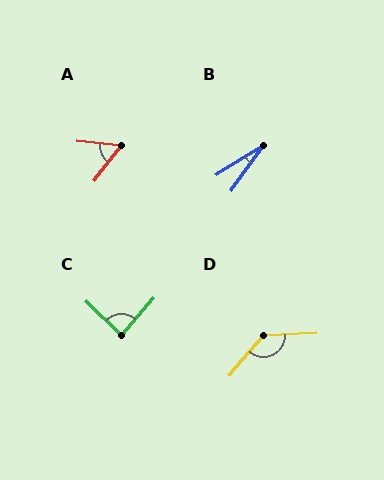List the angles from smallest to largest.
B (22°), A (59°), C (86°), D (133°).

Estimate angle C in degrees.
Approximately 86 degrees.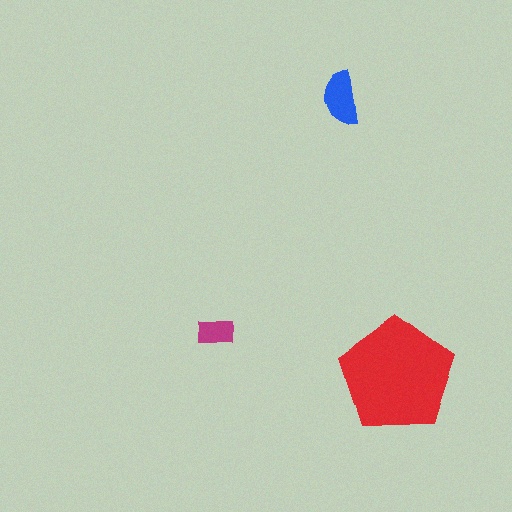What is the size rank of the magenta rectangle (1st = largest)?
3rd.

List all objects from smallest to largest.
The magenta rectangle, the blue semicircle, the red pentagon.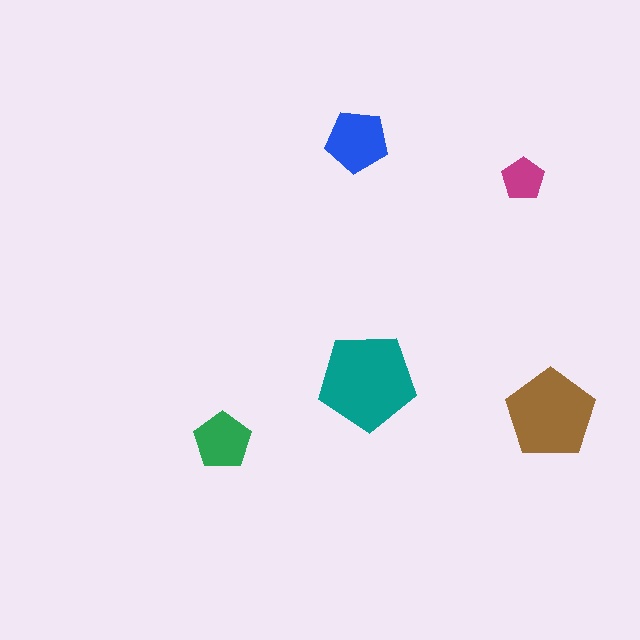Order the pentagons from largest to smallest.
the teal one, the brown one, the blue one, the green one, the magenta one.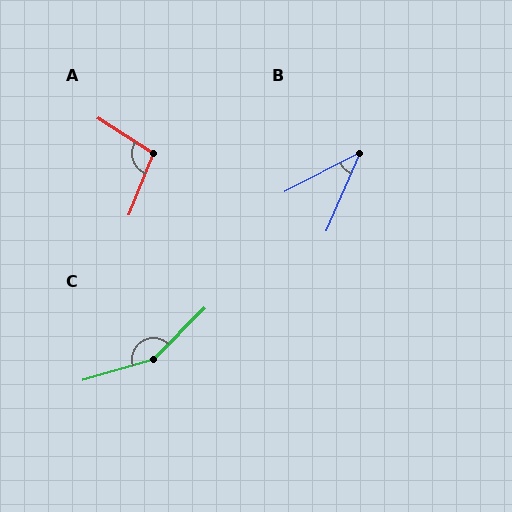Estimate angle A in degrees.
Approximately 101 degrees.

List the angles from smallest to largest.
B (39°), A (101°), C (152°).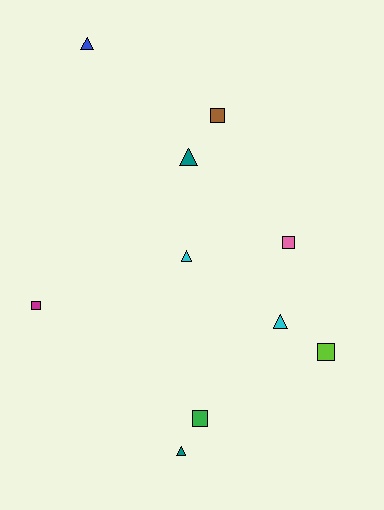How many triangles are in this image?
There are 5 triangles.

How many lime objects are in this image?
There is 1 lime object.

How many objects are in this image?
There are 10 objects.